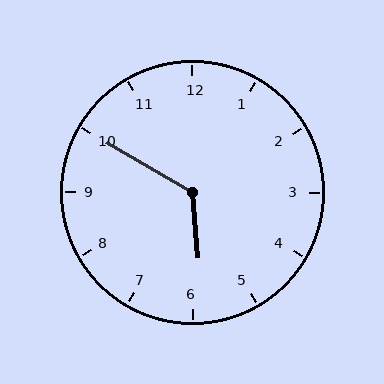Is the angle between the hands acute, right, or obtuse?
It is obtuse.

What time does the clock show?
5:50.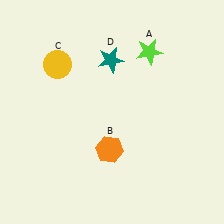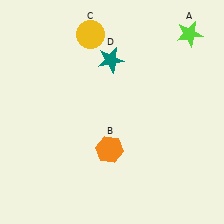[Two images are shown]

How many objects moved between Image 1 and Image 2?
2 objects moved between the two images.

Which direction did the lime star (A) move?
The lime star (A) moved right.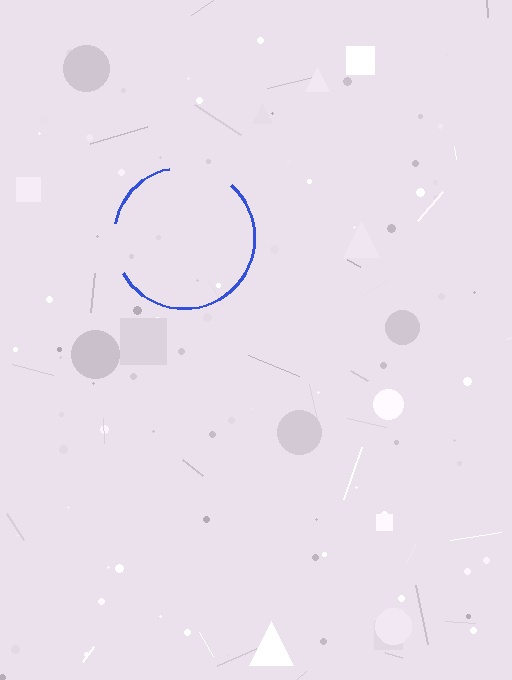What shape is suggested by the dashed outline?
The dashed outline suggests a circle.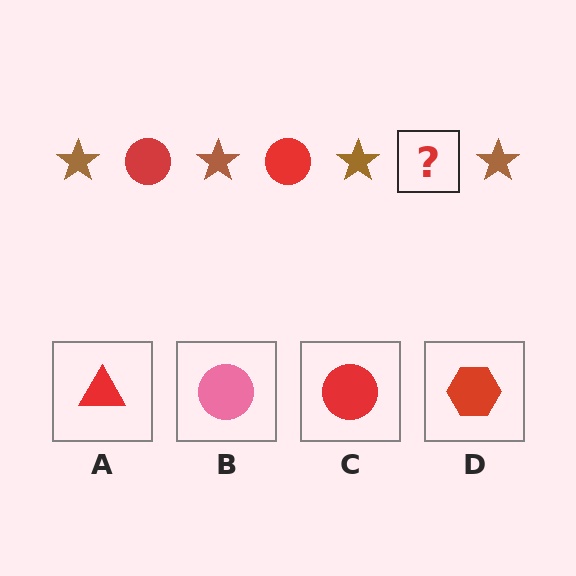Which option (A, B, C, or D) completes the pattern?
C.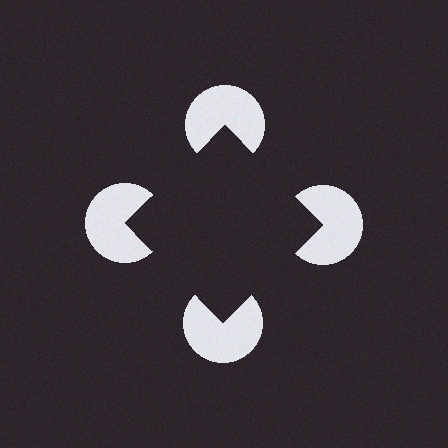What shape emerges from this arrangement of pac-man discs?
An illusory square — its edges are inferred from the aligned wedge cuts in the pac-man discs, not physically drawn.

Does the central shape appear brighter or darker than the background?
It typically appears slightly darker than the background, even though no actual brightness change is drawn.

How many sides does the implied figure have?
4 sides.